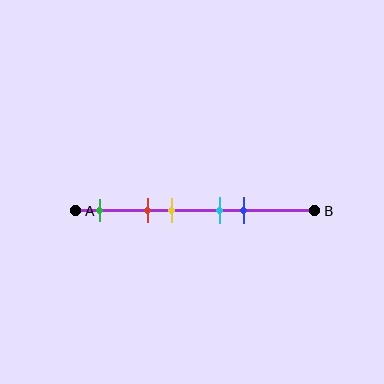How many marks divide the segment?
There are 5 marks dividing the segment.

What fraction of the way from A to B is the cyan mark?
The cyan mark is approximately 60% (0.6) of the way from A to B.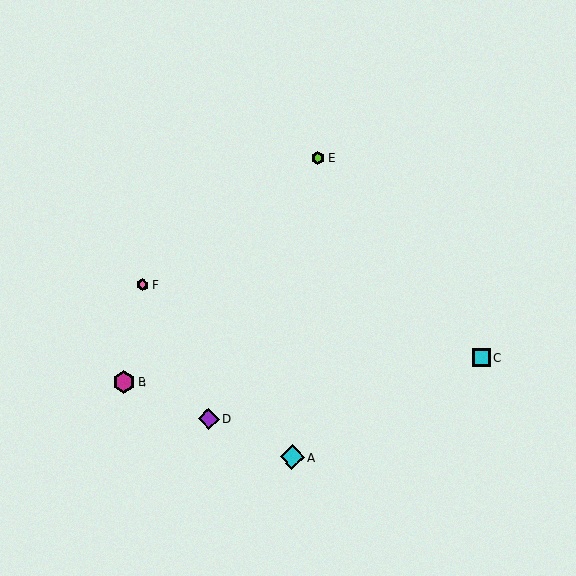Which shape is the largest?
The cyan diamond (labeled A) is the largest.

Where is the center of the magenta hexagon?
The center of the magenta hexagon is at (124, 382).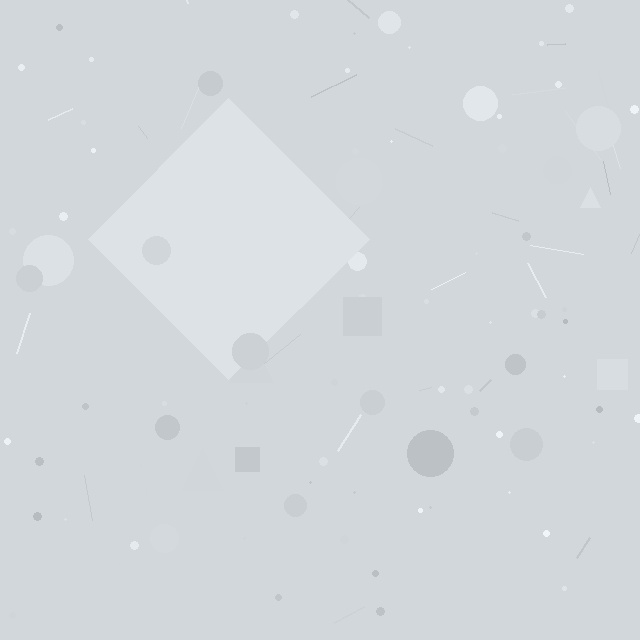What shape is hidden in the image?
A diamond is hidden in the image.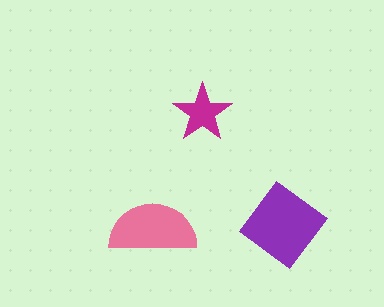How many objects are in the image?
There are 3 objects in the image.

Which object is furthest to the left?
The pink semicircle is leftmost.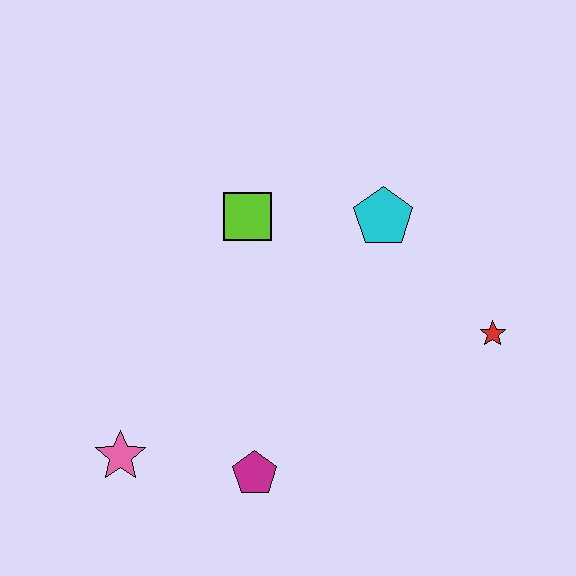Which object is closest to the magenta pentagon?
The pink star is closest to the magenta pentagon.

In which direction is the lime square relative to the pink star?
The lime square is above the pink star.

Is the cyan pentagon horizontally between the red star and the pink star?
Yes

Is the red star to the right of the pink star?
Yes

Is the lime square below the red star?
No